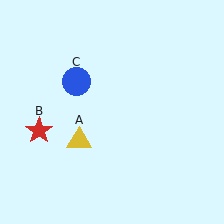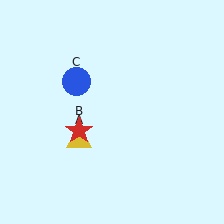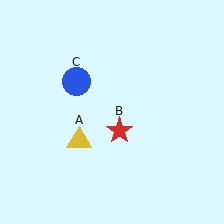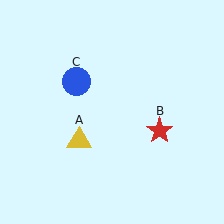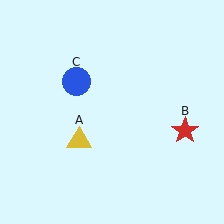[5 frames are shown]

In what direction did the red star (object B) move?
The red star (object B) moved right.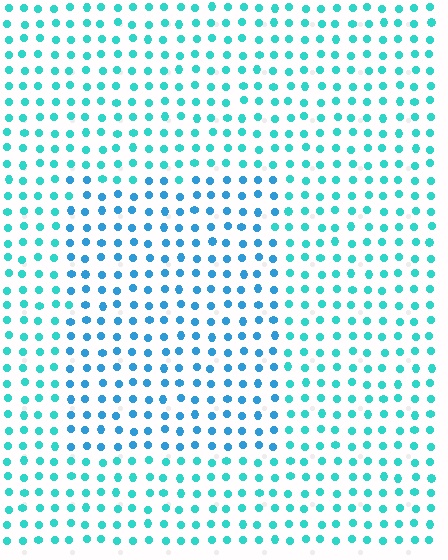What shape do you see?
I see a rectangle.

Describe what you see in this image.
The image is filled with small cyan elements in a uniform arrangement. A rectangle-shaped region is visible where the elements are tinted to a slightly different hue, forming a subtle color boundary.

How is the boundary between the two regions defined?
The boundary is defined purely by a slight shift in hue (about 26 degrees). Spacing, size, and orientation are identical on both sides.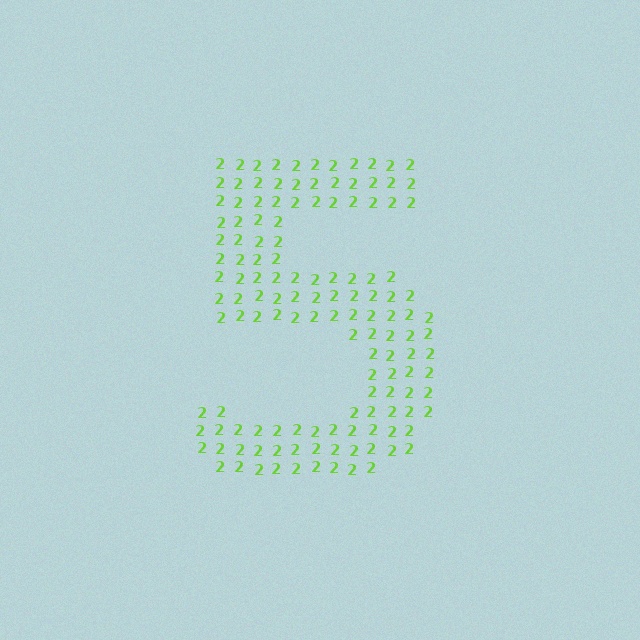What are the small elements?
The small elements are digit 2's.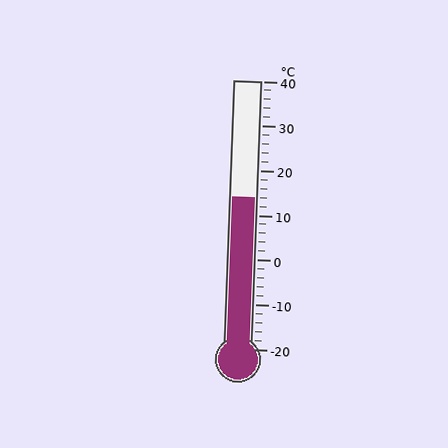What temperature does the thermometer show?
The thermometer shows approximately 14°C.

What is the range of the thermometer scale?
The thermometer scale ranges from -20°C to 40°C.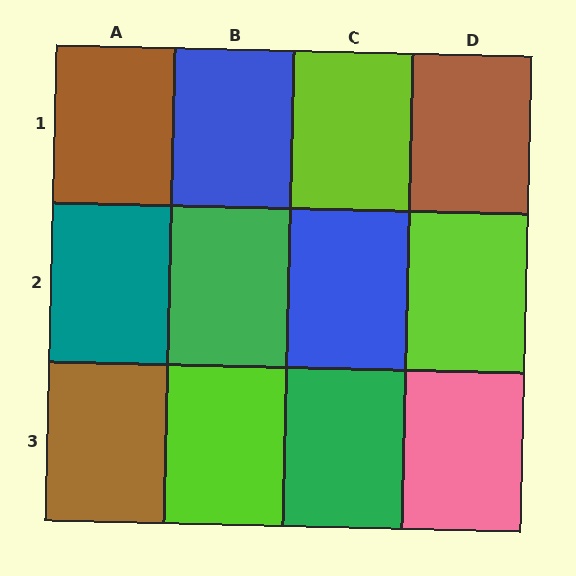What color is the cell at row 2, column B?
Green.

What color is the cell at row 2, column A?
Teal.